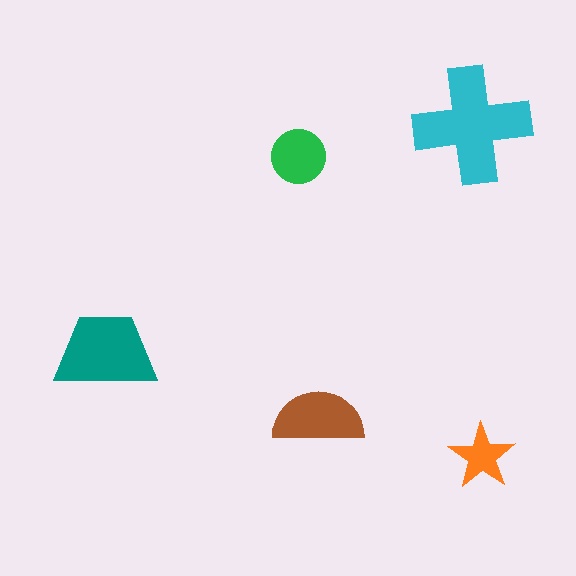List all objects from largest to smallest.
The cyan cross, the teal trapezoid, the brown semicircle, the green circle, the orange star.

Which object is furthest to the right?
The orange star is rightmost.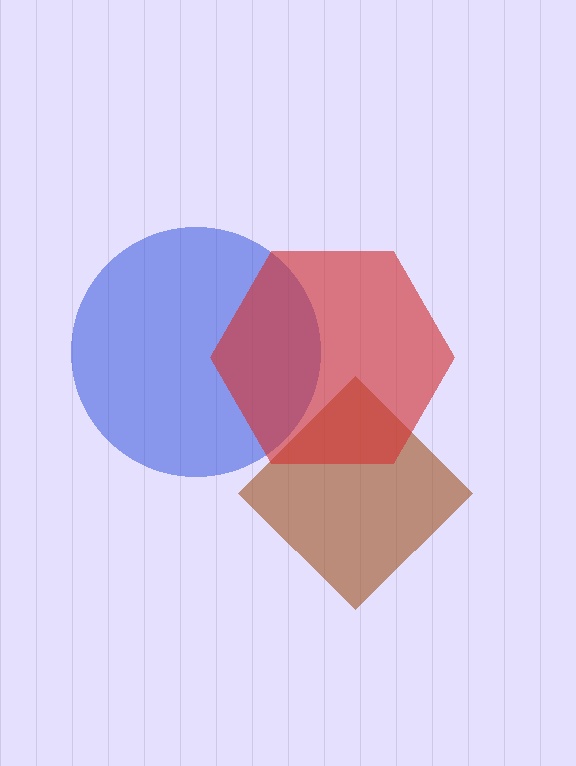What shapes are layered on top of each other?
The layered shapes are: a blue circle, a brown diamond, a red hexagon.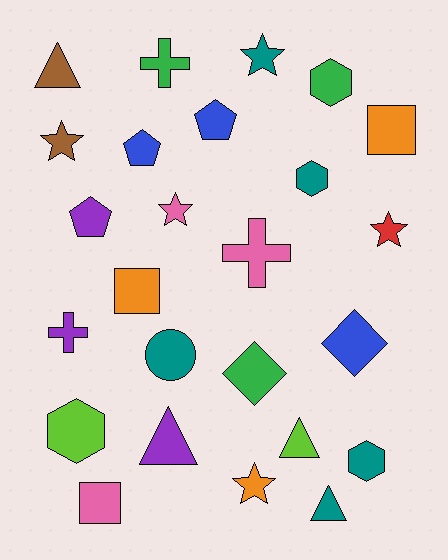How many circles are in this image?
There is 1 circle.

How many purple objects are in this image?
There are 3 purple objects.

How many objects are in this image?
There are 25 objects.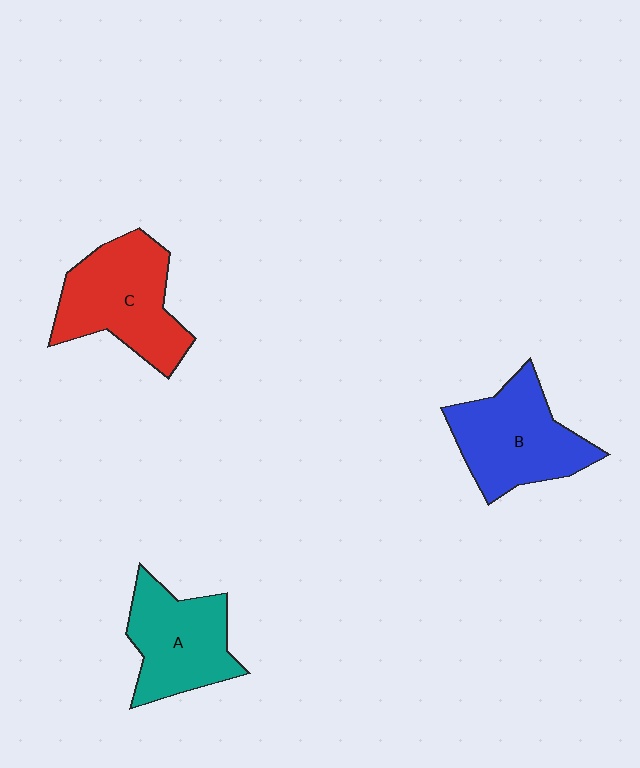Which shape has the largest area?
Shape C (red).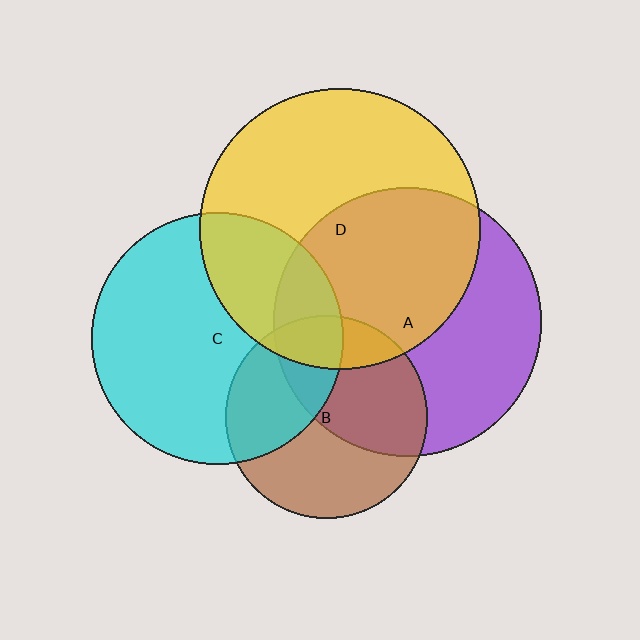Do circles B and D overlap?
Yes.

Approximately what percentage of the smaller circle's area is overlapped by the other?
Approximately 15%.